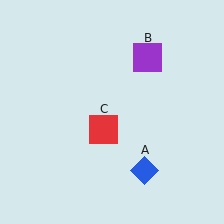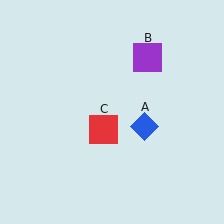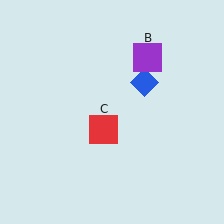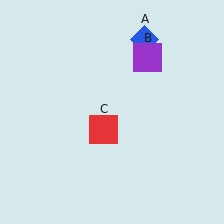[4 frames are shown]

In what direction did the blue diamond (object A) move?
The blue diamond (object A) moved up.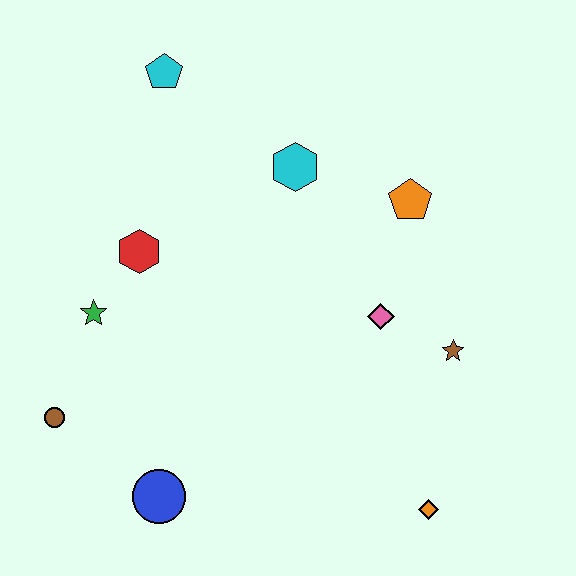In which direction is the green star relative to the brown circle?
The green star is above the brown circle.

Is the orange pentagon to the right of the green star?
Yes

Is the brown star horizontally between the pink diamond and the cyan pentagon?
No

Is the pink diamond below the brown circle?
No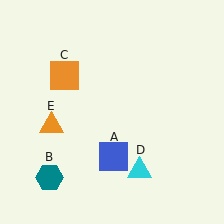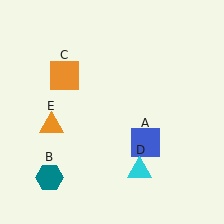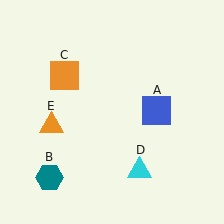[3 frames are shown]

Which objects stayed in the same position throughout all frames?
Teal hexagon (object B) and orange square (object C) and cyan triangle (object D) and orange triangle (object E) remained stationary.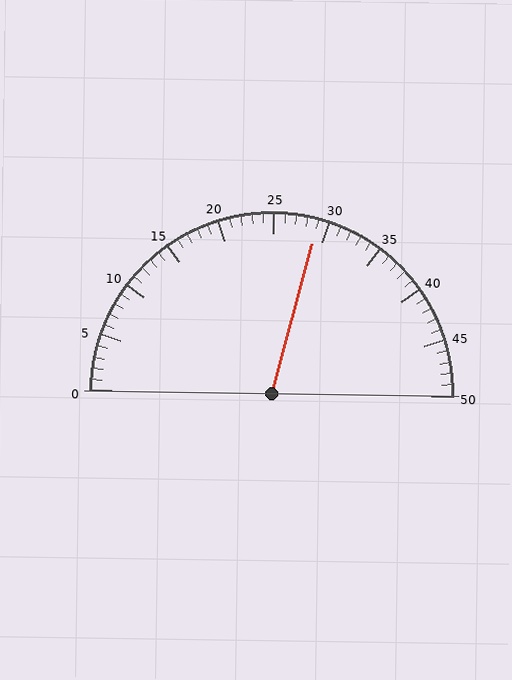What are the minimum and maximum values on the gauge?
The gauge ranges from 0 to 50.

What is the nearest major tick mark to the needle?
The nearest major tick mark is 30.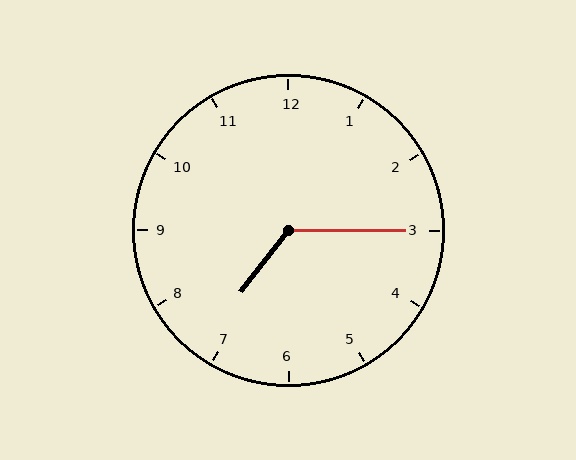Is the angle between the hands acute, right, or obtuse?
It is obtuse.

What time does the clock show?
7:15.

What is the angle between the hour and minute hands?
Approximately 128 degrees.